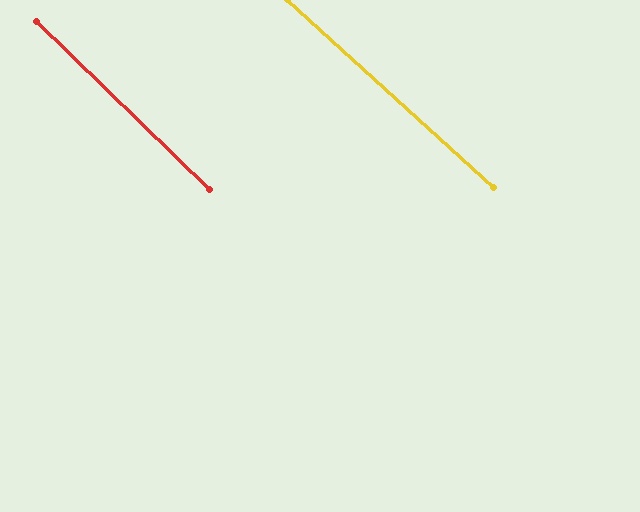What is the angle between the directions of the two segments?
Approximately 2 degrees.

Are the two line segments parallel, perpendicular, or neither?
Parallel — their directions differ by only 1.9°.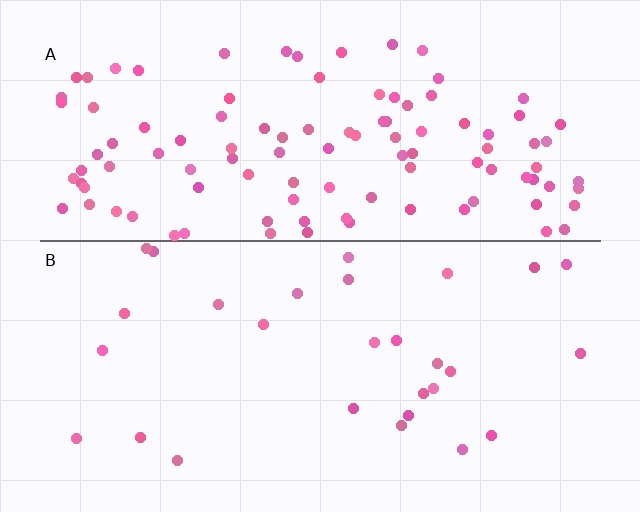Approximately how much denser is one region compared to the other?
Approximately 3.8× — region A over region B.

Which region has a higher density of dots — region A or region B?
A (the top).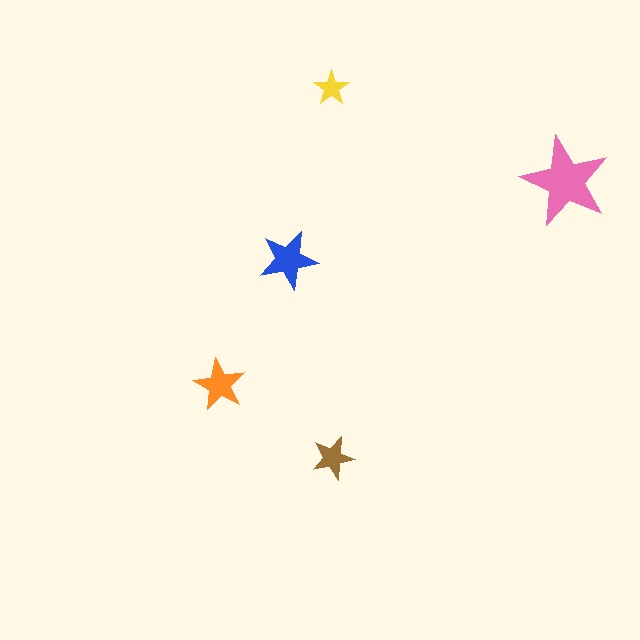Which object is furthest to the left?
The orange star is leftmost.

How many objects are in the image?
There are 5 objects in the image.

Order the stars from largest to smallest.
the pink one, the blue one, the orange one, the brown one, the yellow one.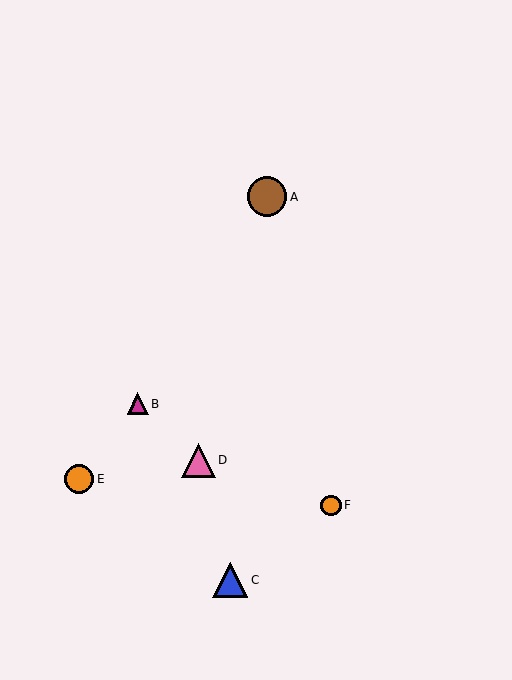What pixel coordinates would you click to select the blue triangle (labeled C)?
Click at (230, 580) to select the blue triangle C.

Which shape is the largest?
The brown circle (labeled A) is the largest.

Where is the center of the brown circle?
The center of the brown circle is at (267, 197).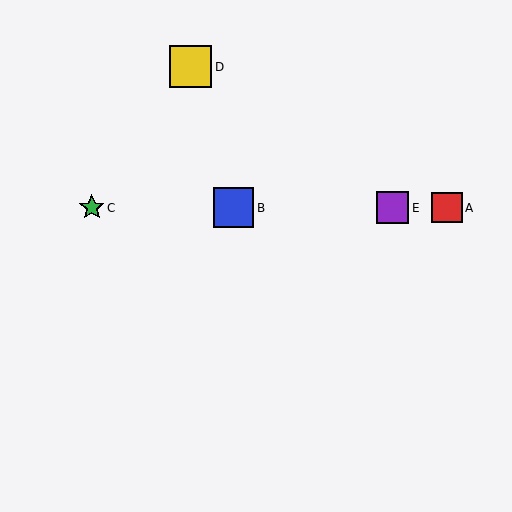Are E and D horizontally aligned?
No, E is at y≈208 and D is at y≈67.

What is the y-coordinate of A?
Object A is at y≈208.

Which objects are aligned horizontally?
Objects A, B, C, E are aligned horizontally.